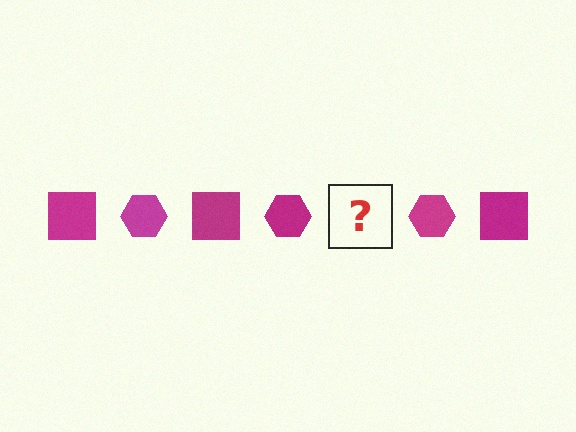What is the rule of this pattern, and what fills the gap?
The rule is that the pattern cycles through square, hexagon shapes in magenta. The gap should be filled with a magenta square.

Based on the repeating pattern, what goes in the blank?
The blank should be a magenta square.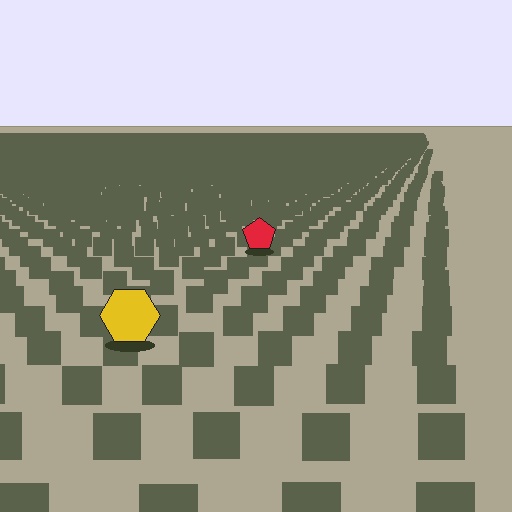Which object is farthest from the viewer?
The red pentagon is farthest from the viewer. It appears smaller and the ground texture around it is denser.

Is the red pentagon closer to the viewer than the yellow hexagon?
No. The yellow hexagon is closer — you can tell from the texture gradient: the ground texture is coarser near it.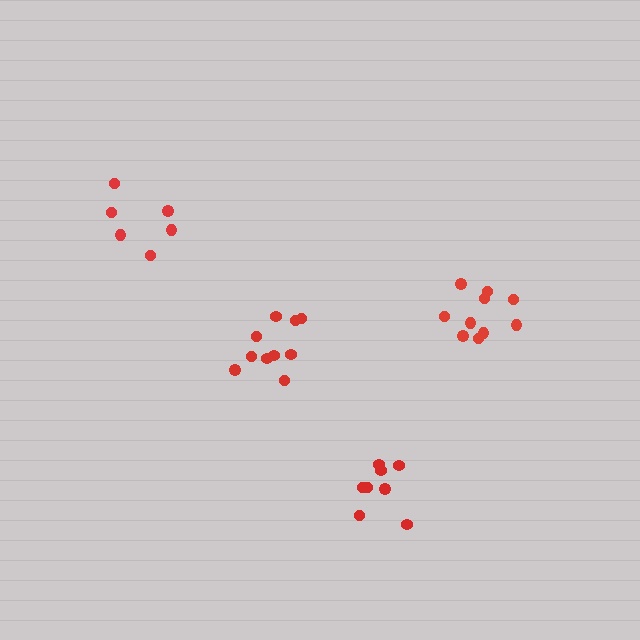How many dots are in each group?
Group 1: 10 dots, Group 2: 8 dots, Group 3: 10 dots, Group 4: 6 dots (34 total).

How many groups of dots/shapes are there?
There are 4 groups.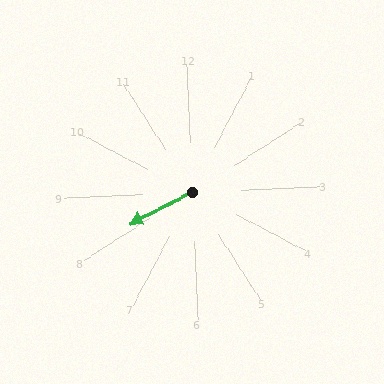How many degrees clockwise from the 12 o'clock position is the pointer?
Approximately 245 degrees.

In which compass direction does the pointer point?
Southwest.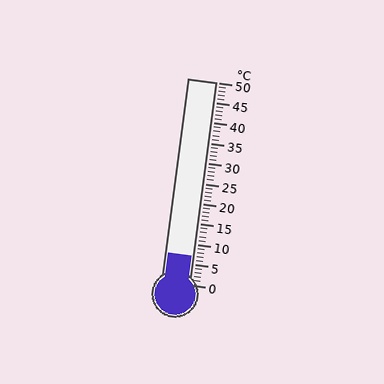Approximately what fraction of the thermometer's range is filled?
The thermometer is filled to approximately 15% of its range.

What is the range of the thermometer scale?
The thermometer scale ranges from 0°C to 50°C.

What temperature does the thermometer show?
The thermometer shows approximately 7°C.